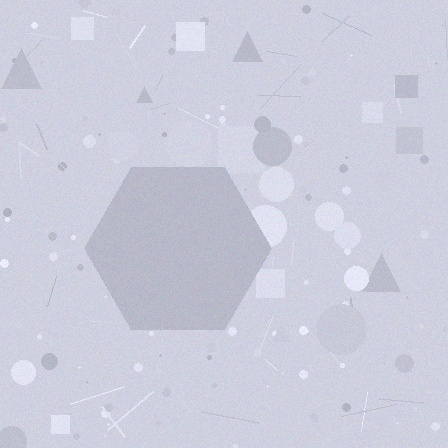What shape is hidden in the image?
A hexagon is hidden in the image.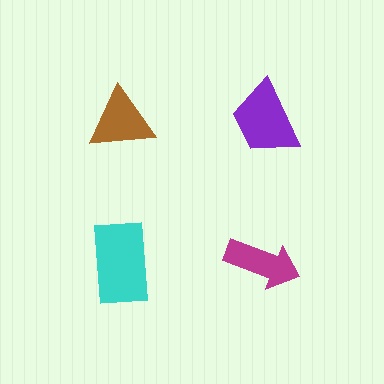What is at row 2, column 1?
A cyan rectangle.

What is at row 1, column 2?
A purple trapezoid.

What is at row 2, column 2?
A magenta arrow.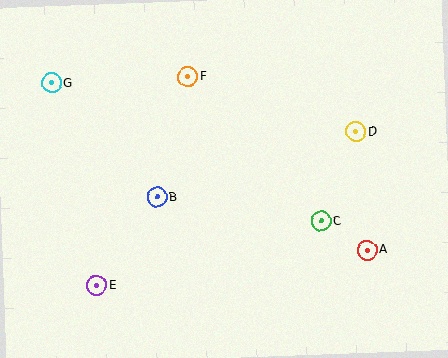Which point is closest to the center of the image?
Point B at (157, 197) is closest to the center.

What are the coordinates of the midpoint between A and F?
The midpoint between A and F is at (277, 163).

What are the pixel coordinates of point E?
Point E is at (97, 286).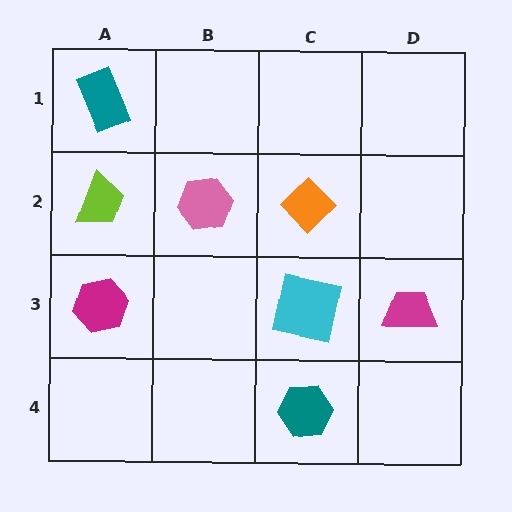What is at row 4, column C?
A teal hexagon.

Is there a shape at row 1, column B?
No, that cell is empty.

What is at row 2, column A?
A lime trapezoid.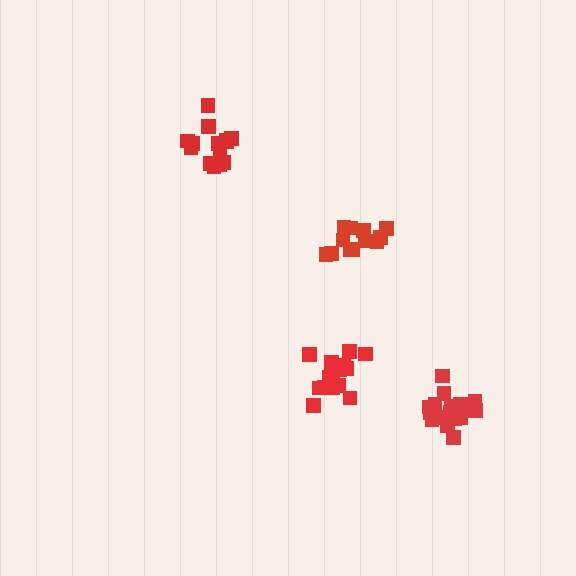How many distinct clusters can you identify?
There are 4 distinct clusters.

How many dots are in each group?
Group 1: 18 dots, Group 2: 12 dots, Group 3: 17 dots, Group 4: 14 dots (61 total).